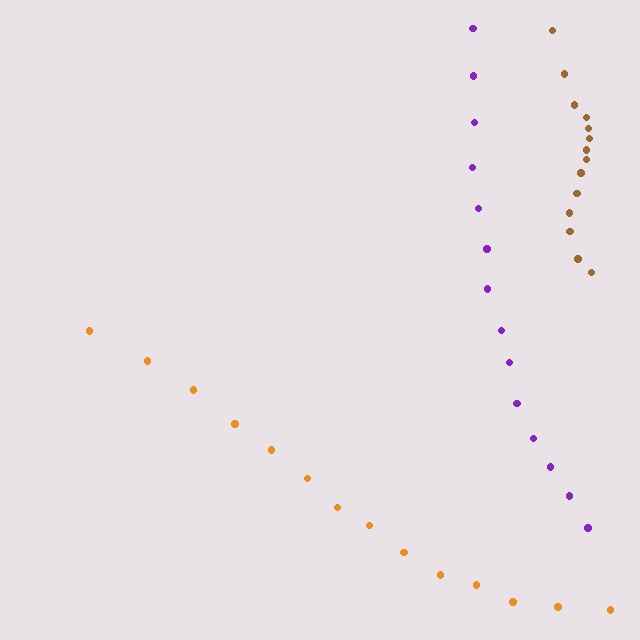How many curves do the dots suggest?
There are 3 distinct paths.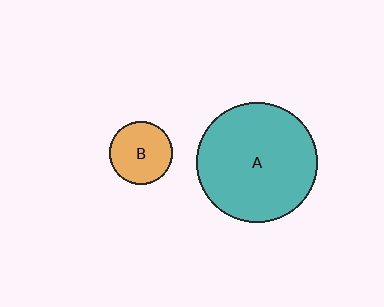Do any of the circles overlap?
No, none of the circles overlap.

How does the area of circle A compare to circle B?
Approximately 3.7 times.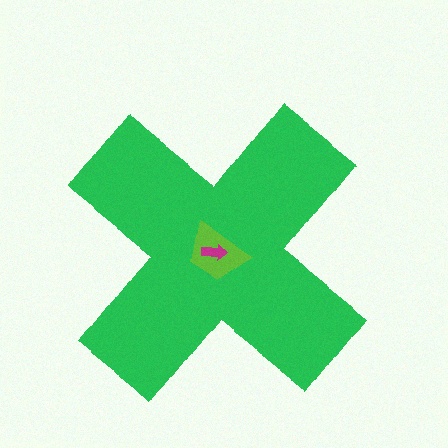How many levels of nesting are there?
3.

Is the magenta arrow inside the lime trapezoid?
Yes.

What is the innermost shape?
The magenta arrow.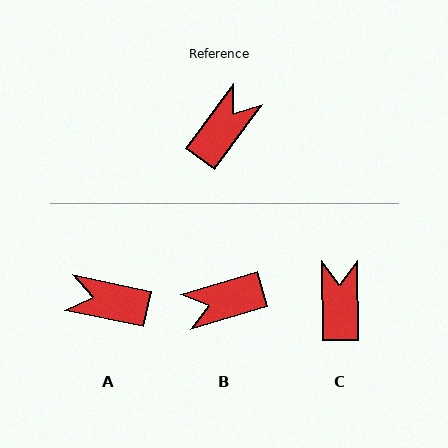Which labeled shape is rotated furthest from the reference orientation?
B, about 143 degrees away.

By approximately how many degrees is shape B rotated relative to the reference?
Approximately 143 degrees counter-clockwise.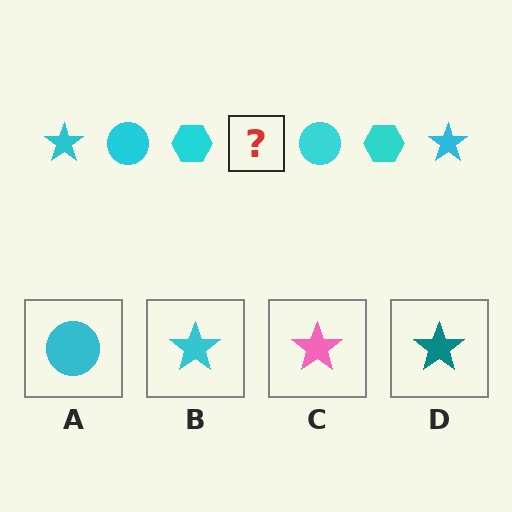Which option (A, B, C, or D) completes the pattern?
B.